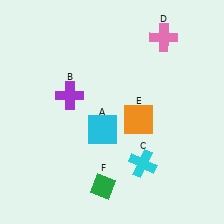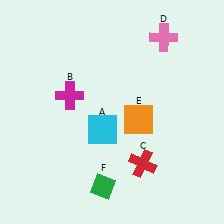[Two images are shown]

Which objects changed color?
B changed from purple to magenta. C changed from cyan to red.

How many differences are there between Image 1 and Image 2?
There are 2 differences between the two images.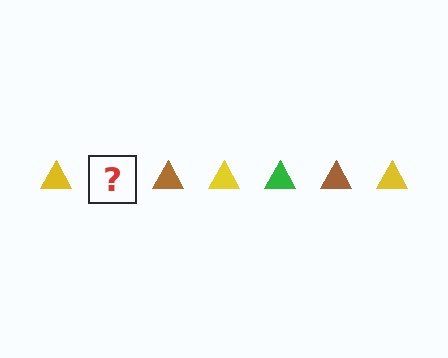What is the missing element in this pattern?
The missing element is a green triangle.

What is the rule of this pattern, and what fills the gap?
The rule is that the pattern cycles through yellow, green, brown triangles. The gap should be filled with a green triangle.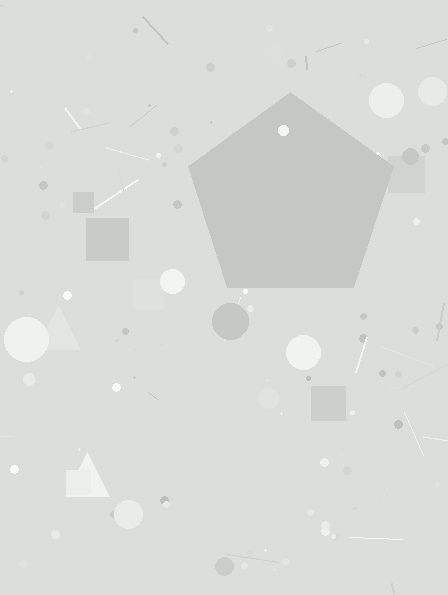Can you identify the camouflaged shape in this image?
The camouflaged shape is a pentagon.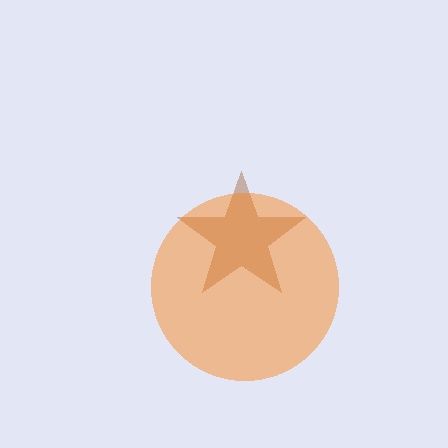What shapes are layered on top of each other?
The layered shapes are: a brown star, an orange circle.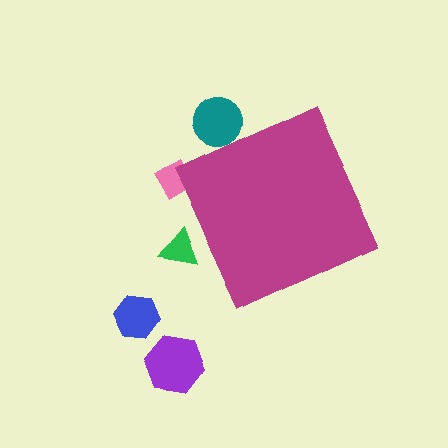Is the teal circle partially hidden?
Yes, the teal circle is partially hidden behind the magenta diamond.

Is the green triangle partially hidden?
Yes, the green triangle is partially hidden behind the magenta diamond.